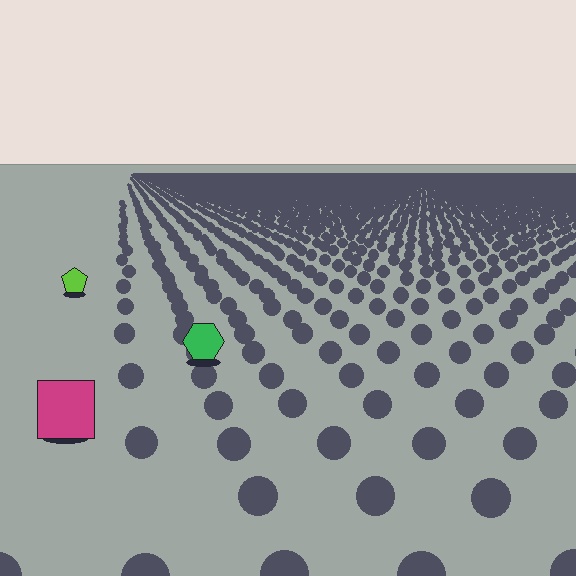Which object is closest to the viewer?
The magenta square is closest. The texture marks near it are larger and more spread out.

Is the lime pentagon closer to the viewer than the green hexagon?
No. The green hexagon is closer — you can tell from the texture gradient: the ground texture is coarser near it.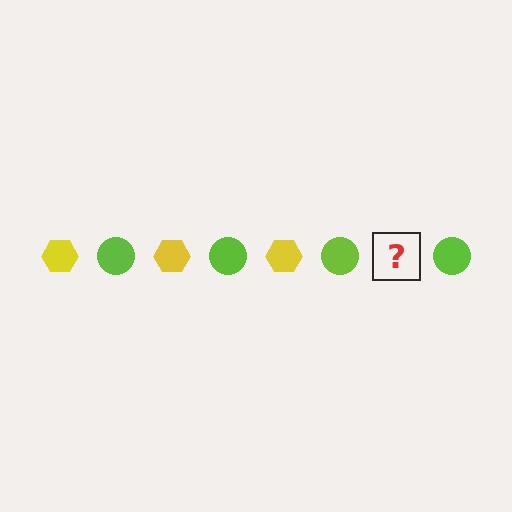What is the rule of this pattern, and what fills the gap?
The rule is that the pattern alternates between yellow hexagon and lime circle. The gap should be filled with a yellow hexagon.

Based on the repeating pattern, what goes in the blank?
The blank should be a yellow hexagon.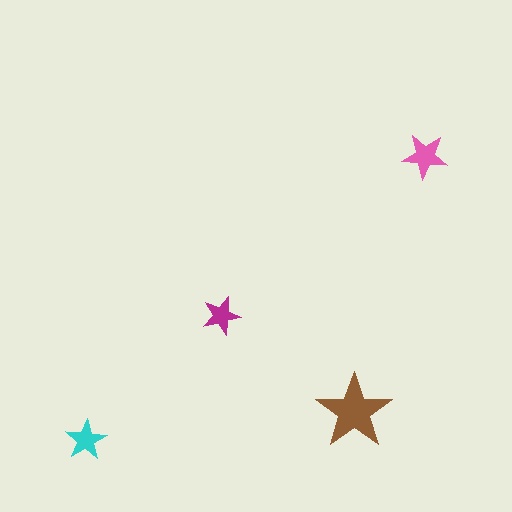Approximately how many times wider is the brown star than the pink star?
About 1.5 times wider.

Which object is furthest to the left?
The cyan star is leftmost.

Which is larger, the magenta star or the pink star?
The pink one.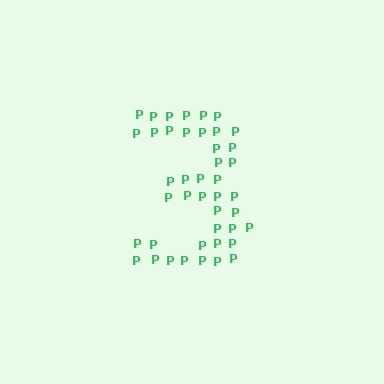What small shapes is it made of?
It is made of small letter P's.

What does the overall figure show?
The overall figure shows the digit 3.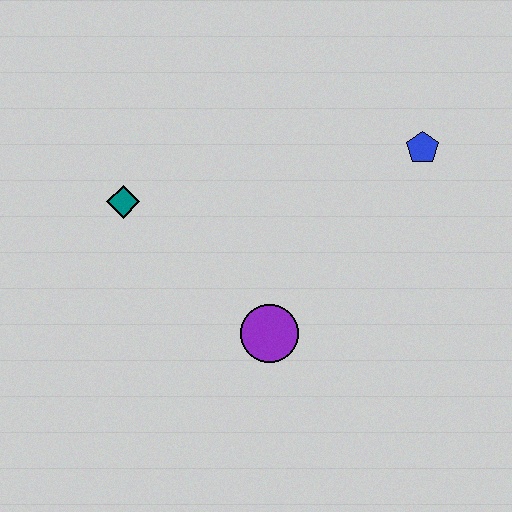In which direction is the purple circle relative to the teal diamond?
The purple circle is to the right of the teal diamond.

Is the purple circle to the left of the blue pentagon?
Yes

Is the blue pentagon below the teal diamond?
No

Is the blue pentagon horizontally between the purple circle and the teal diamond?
No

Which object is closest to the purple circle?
The teal diamond is closest to the purple circle.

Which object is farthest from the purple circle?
The blue pentagon is farthest from the purple circle.